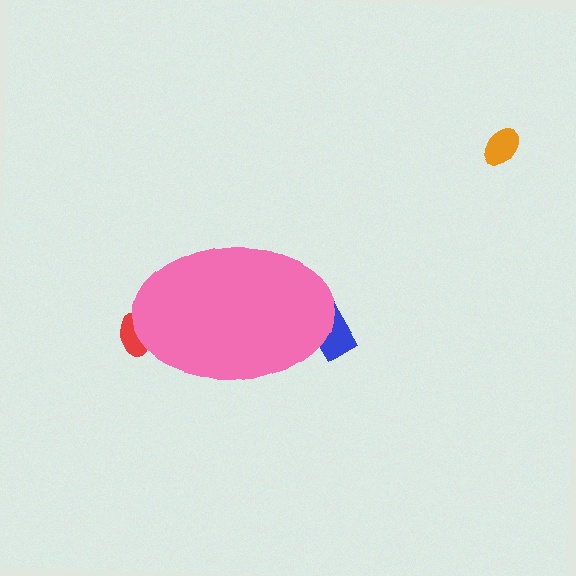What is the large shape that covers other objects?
A pink ellipse.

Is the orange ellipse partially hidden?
No, the orange ellipse is fully visible.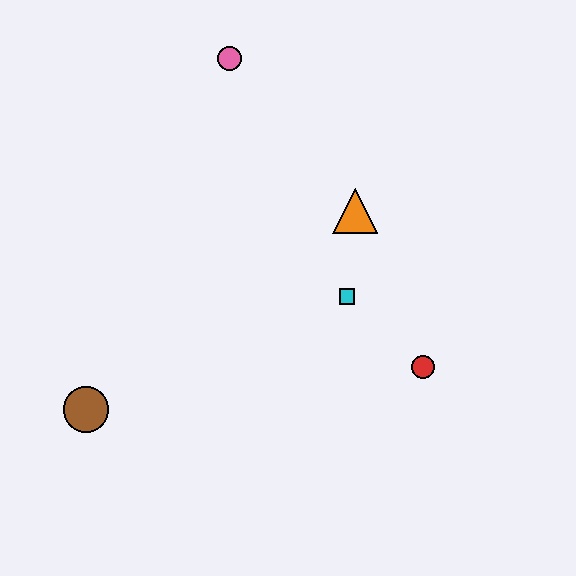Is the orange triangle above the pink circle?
No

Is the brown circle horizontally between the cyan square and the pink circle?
No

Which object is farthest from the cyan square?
The brown circle is farthest from the cyan square.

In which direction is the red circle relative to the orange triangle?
The red circle is below the orange triangle.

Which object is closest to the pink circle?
The orange triangle is closest to the pink circle.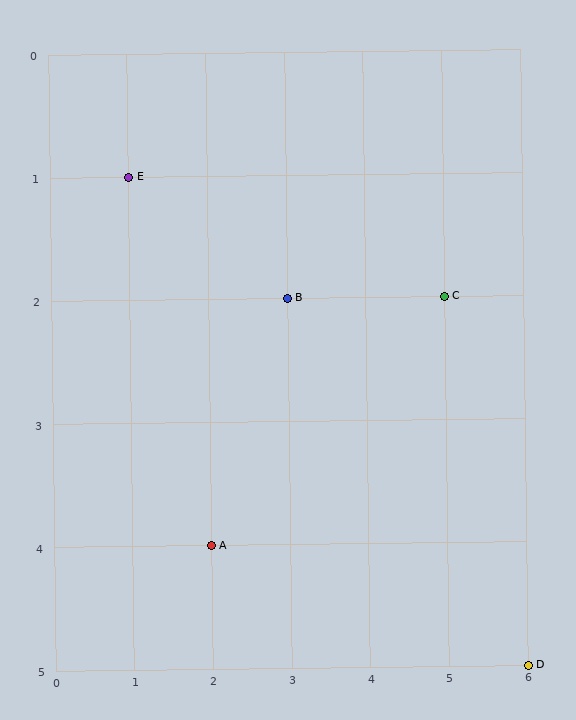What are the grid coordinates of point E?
Point E is at grid coordinates (1, 1).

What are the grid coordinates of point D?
Point D is at grid coordinates (6, 5).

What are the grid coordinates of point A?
Point A is at grid coordinates (2, 4).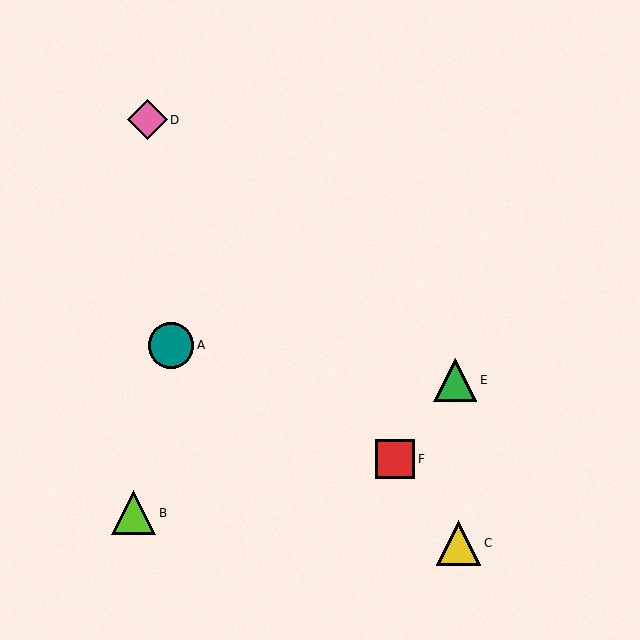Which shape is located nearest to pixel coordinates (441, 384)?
The green triangle (labeled E) at (455, 380) is nearest to that location.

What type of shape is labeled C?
Shape C is a yellow triangle.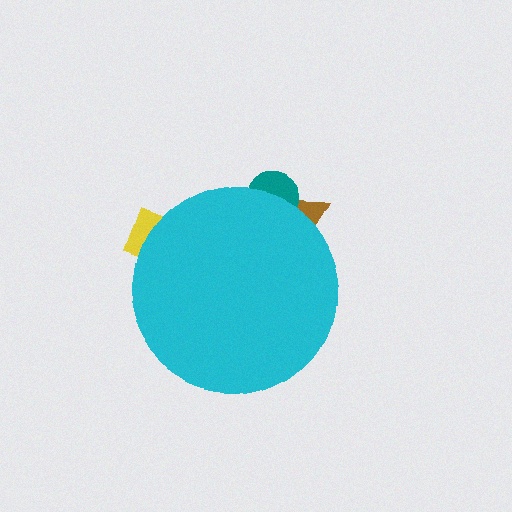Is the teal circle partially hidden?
Yes, the teal circle is partially hidden behind the cyan circle.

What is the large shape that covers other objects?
A cyan circle.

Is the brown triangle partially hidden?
Yes, the brown triangle is partially hidden behind the cyan circle.